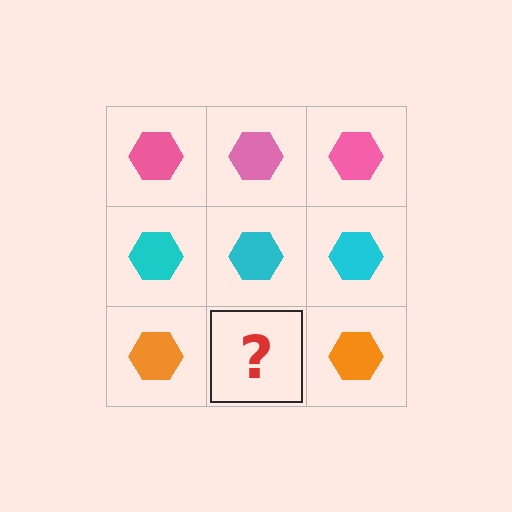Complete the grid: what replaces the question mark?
The question mark should be replaced with an orange hexagon.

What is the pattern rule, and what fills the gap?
The rule is that each row has a consistent color. The gap should be filled with an orange hexagon.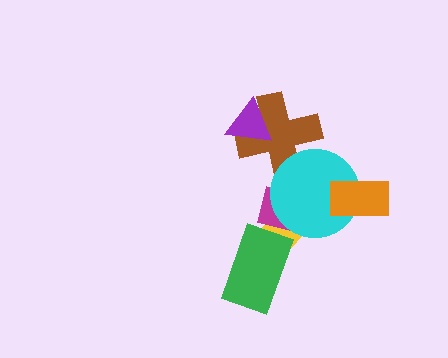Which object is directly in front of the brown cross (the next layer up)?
The purple triangle is directly in front of the brown cross.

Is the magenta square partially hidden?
Yes, it is partially covered by another shape.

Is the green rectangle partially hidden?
No, no other shape covers it.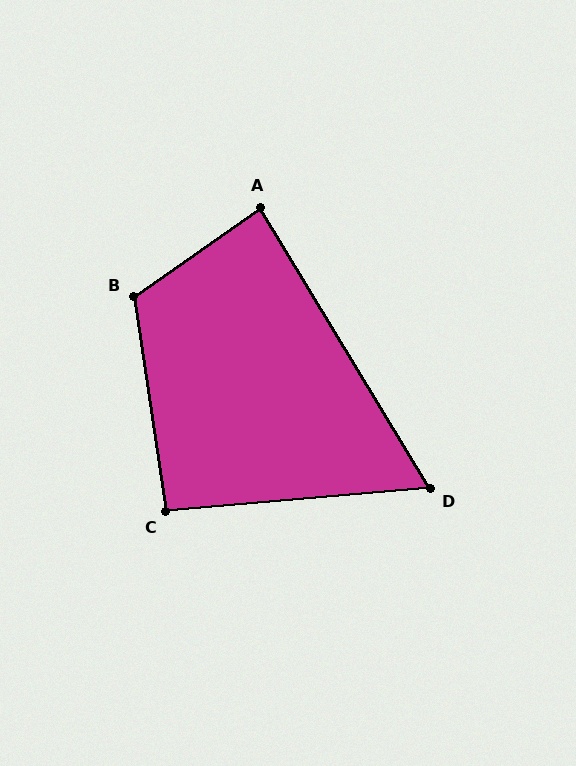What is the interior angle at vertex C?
Approximately 94 degrees (approximately right).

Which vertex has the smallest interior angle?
D, at approximately 64 degrees.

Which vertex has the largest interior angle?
B, at approximately 116 degrees.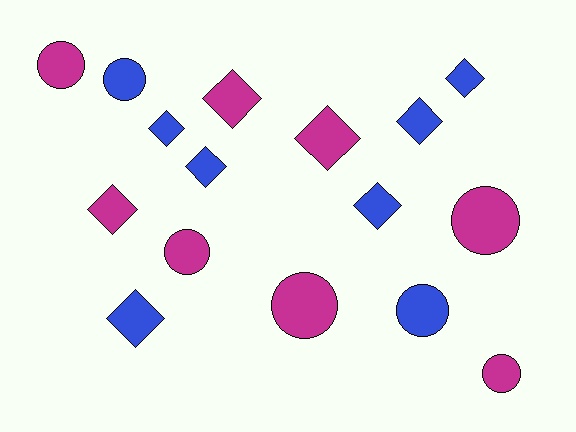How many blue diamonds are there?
There are 6 blue diamonds.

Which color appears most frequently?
Magenta, with 8 objects.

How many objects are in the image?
There are 16 objects.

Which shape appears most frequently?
Diamond, with 9 objects.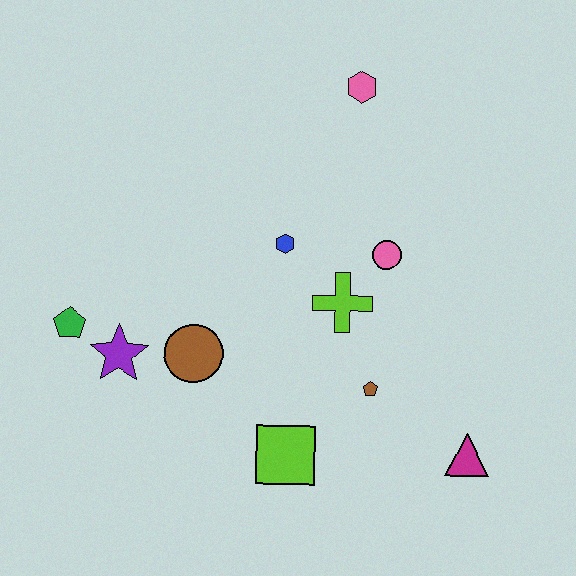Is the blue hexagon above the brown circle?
Yes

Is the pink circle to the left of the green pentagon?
No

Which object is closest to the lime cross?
The pink circle is closest to the lime cross.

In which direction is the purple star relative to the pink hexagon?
The purple star is below the pink hexagon.